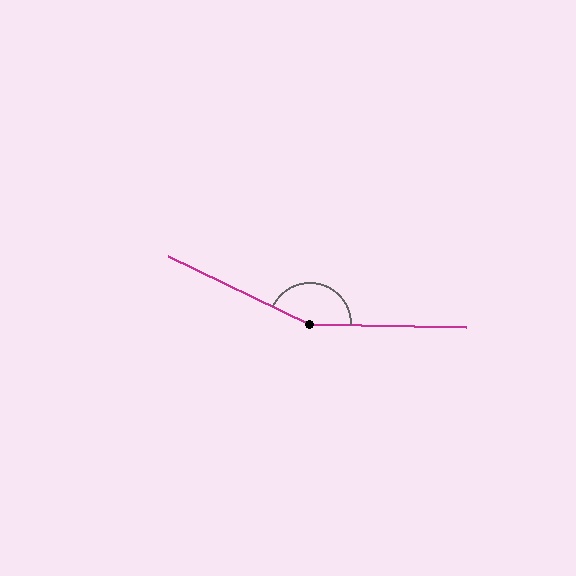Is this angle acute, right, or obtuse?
It is obtuse.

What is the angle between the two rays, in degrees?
Approximately 156 degrees.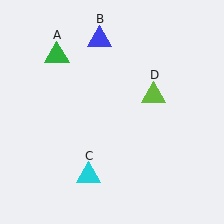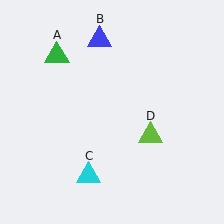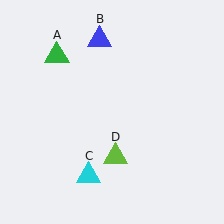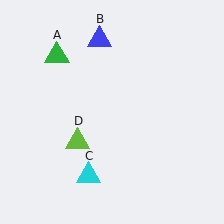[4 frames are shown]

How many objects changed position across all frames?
1 object changed position: lime triangle (object D).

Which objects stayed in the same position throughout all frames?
Green triangle (object A) and blue triangle (object B) and cyan triangle (object C) remained stationary.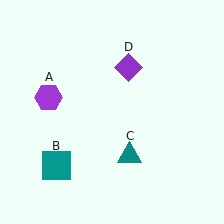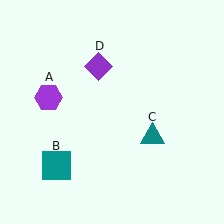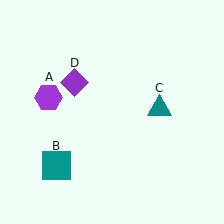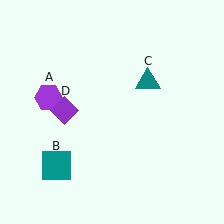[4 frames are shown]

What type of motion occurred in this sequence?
The teal triangle (object C), purple diamond (object D) rotated counterclockwise around the center of the scene.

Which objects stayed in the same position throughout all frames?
Purple hexagon (object A) and teal square (object B) remained stationary.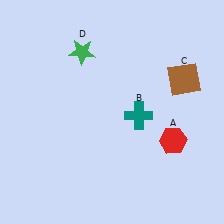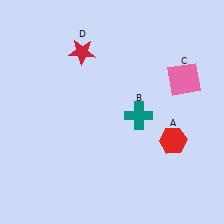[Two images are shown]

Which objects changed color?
C changed from brown to pink. D changed from green to red.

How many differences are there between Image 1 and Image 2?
There are 2 differences between the two images.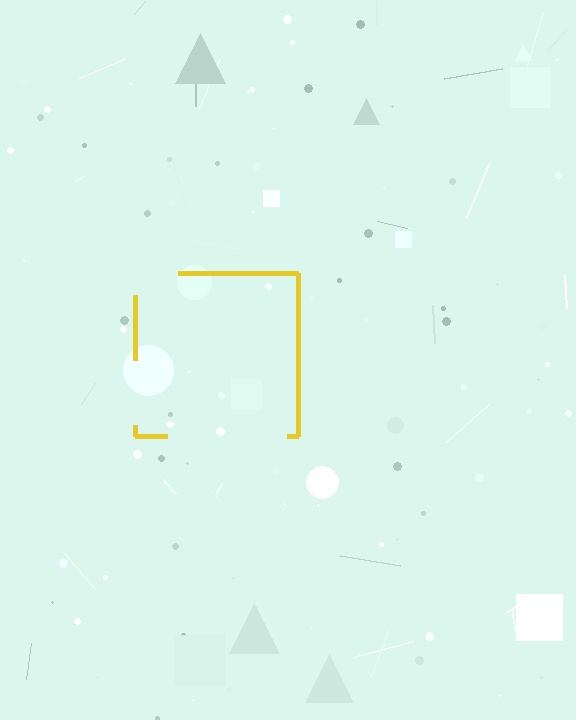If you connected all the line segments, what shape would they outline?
They would outline a square.